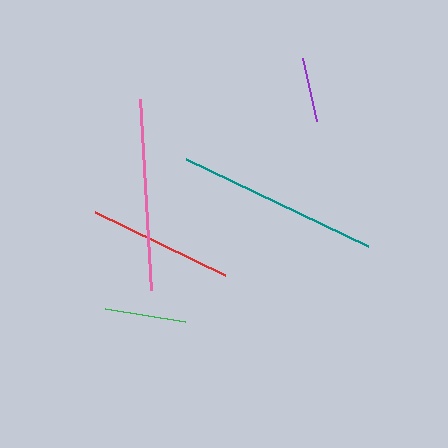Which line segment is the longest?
The teal line is the longest at approximately 201 pixels.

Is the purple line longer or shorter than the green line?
The green line is longer than the purple line.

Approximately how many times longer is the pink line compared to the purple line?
The pink line is approximately 3.0 times the length of the purple line.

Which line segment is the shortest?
The purple line is the shortest at approximately 65 pixels.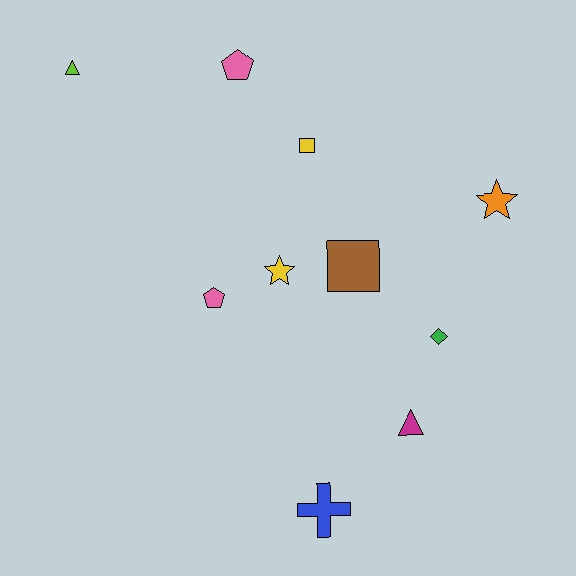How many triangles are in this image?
There are 2 triangles.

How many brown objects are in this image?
There is 1 brown object.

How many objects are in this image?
There are 10 objects.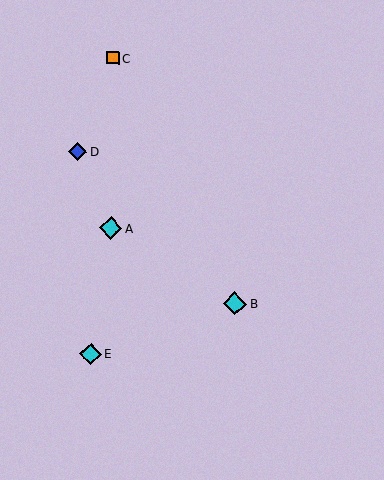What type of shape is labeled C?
Shape C is an orange square.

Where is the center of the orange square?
The center of the orange square is at (113, 58).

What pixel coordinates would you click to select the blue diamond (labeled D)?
Click at (78, 152) to select the blue diamond D.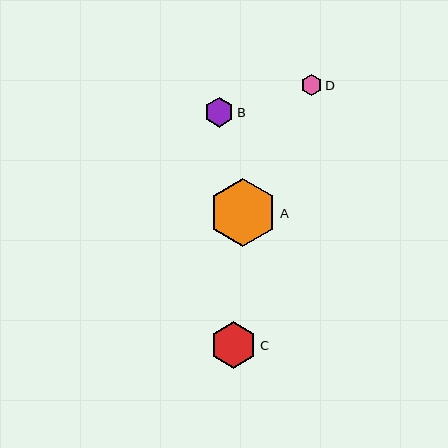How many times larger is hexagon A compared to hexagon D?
Hexagon A is approximately 3.2 times the size of hexagon D.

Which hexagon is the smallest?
Hexagon D is the smallest with a size of approximately 21 pixels.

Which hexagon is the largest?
Hexagon A is the largest with a size of approximately 68 pixels.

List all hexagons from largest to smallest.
From largest to smallest: A, C, B, D.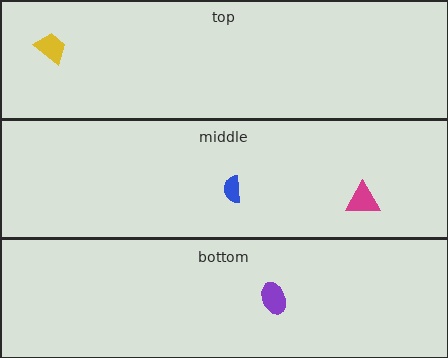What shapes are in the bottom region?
The purple ellipse.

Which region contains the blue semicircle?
The middle region.